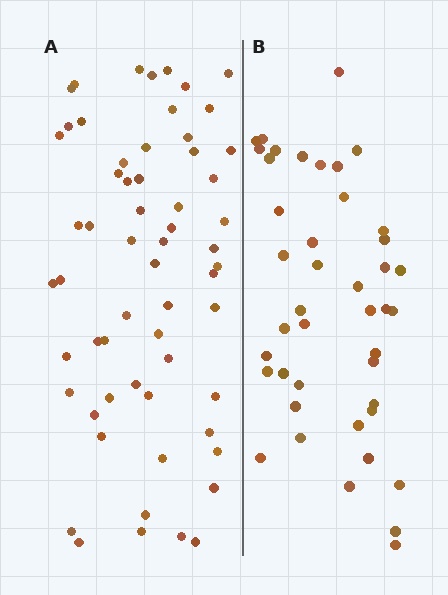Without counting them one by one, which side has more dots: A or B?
Region A (the left region) has more dots.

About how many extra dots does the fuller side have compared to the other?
Region A has approximately 15 more dots than region B.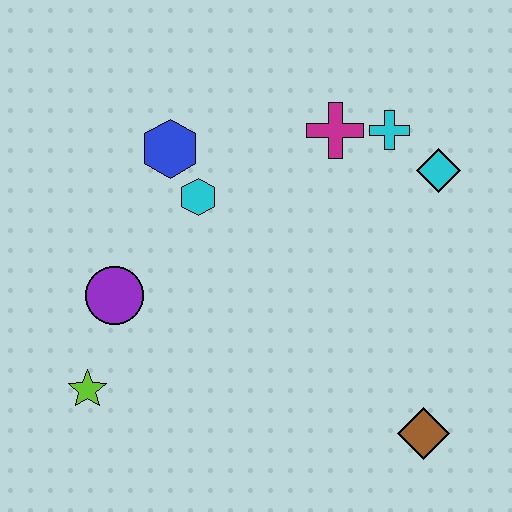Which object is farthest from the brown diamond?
The blue hexagon is farthest from the brown diamond.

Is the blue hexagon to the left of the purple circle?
No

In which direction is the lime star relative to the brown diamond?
The lime star is to the left of the brown diamond.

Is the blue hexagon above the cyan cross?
No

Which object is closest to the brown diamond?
The cyan diamond is closest to the brown diamond.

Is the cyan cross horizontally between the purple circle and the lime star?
No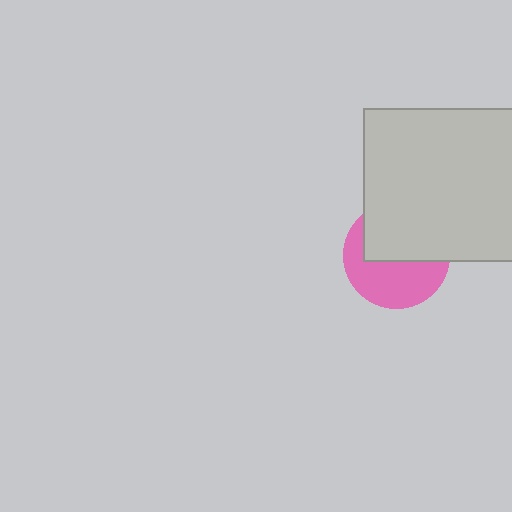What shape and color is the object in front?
The object in front is a light gray rectangle.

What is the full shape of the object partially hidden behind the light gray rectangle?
The partially hidden object is a pink circle.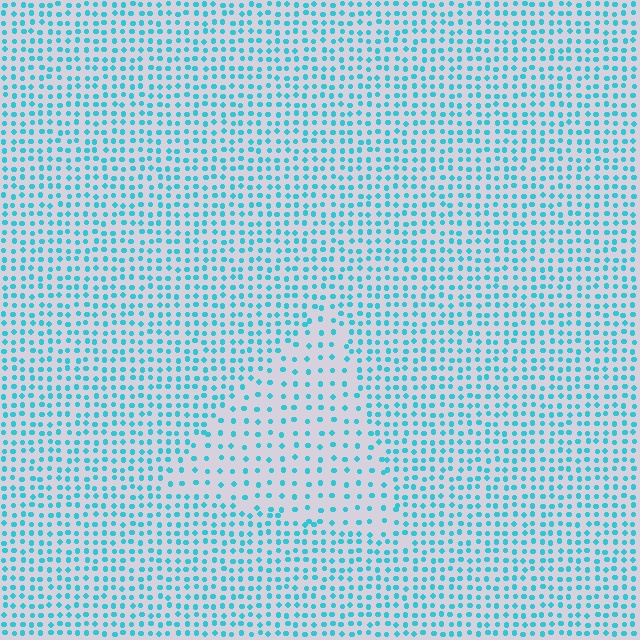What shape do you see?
I see a triangle.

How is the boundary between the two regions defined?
The boundary is defined by a change in element density (approximately 1.9x ratio). All elements are the same color, size, and shape.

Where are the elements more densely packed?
The elements are more densely packed outside the triangle boundary.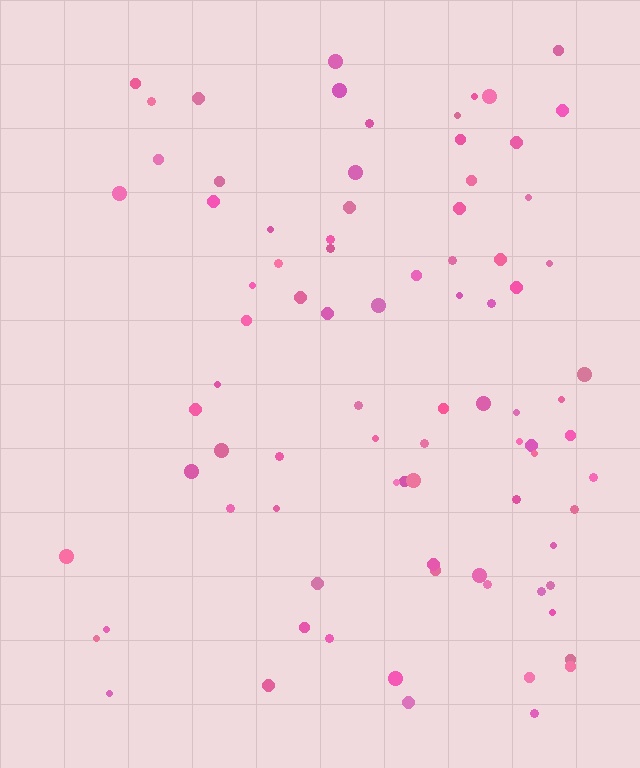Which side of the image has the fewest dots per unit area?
The left.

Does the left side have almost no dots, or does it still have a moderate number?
Still a moderate number, just noticeably fewer than the right.